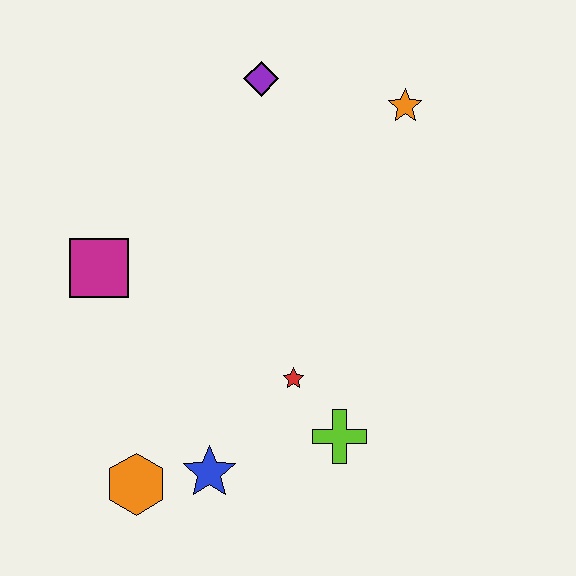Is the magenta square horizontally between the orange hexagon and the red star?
No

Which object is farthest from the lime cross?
The purple diamond is farthest from the lime cross.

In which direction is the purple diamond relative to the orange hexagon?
The purple diamond is above the orange hexagon.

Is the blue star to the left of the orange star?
Yes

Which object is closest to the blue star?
The orange hexagon is closest to the blue star.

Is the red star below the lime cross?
No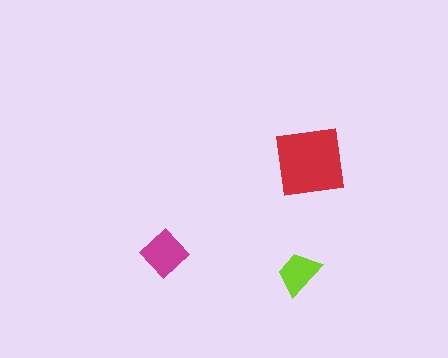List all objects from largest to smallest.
The red square, the magenta diamond, the lime trapezoid.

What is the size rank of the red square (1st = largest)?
1st.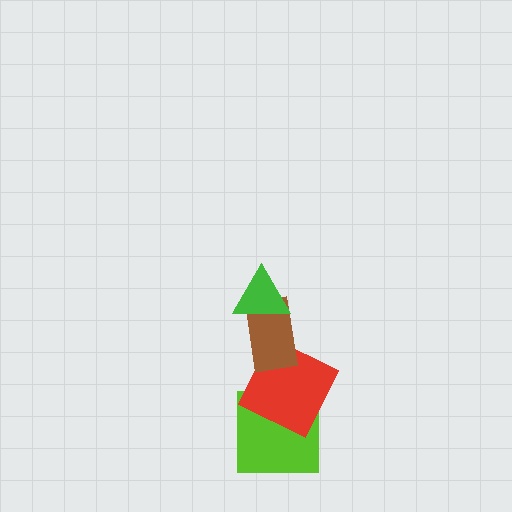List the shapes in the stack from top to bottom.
From top to bottom: the green triangle, the brown rectangle, the red square, the lime square.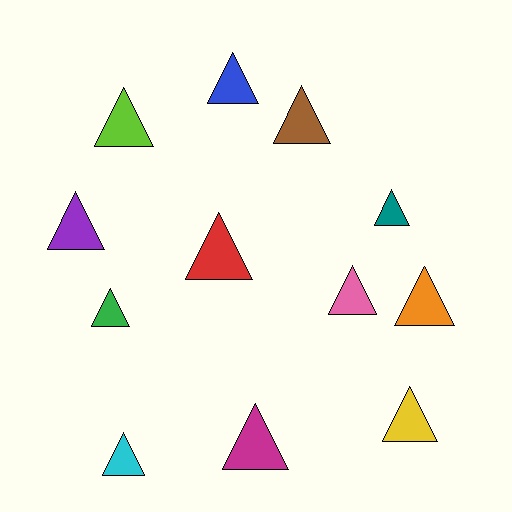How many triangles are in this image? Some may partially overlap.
There are 12 triangles.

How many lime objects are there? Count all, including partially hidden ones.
There is 1 lime object.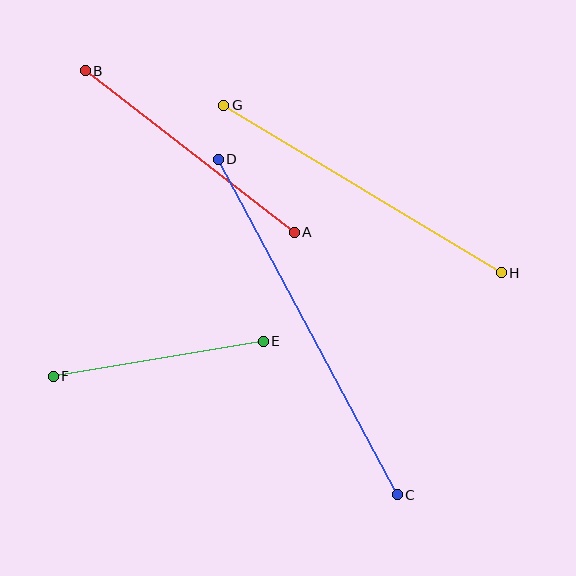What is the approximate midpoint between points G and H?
The midpoint is at approximately (363, 189) pixels.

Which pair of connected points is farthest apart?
Points C and D are farthest apart.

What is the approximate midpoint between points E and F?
The midpoint is at approximately (158, 359) pixels.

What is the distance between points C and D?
The distance is approximately 380 pixels.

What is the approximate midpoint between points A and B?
The midpoint is at approximately (190, 151) pixels.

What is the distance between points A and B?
The distance is approximately 264 pixels.